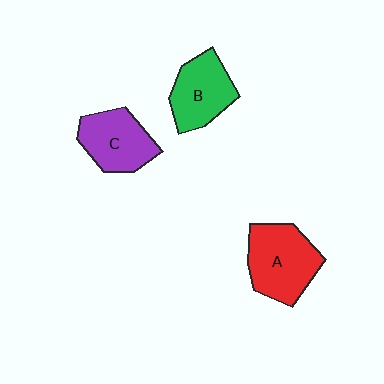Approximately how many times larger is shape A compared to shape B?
Approximately 1.2 times.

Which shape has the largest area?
Shape A (red).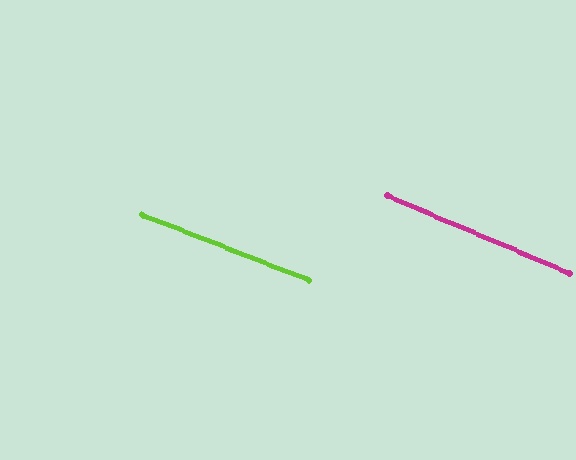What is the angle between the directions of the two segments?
Approximately 2 degrees.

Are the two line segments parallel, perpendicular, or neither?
Parallel — their directions differ by only 1.5°.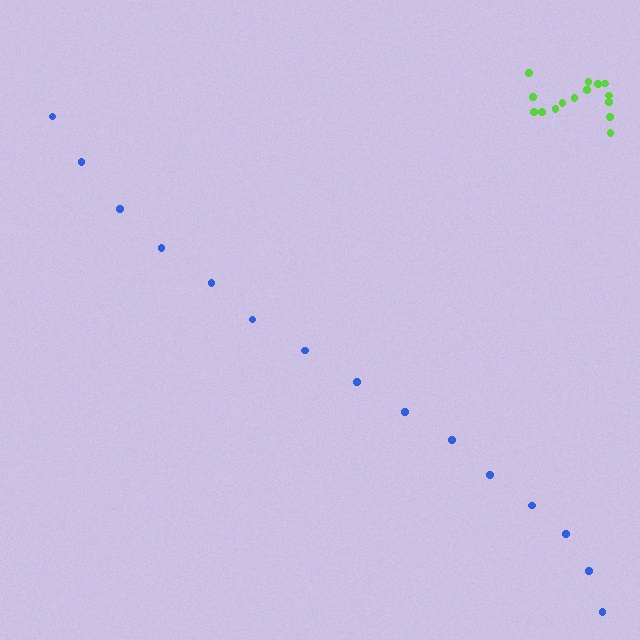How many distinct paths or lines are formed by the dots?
There are 2 distinct paths.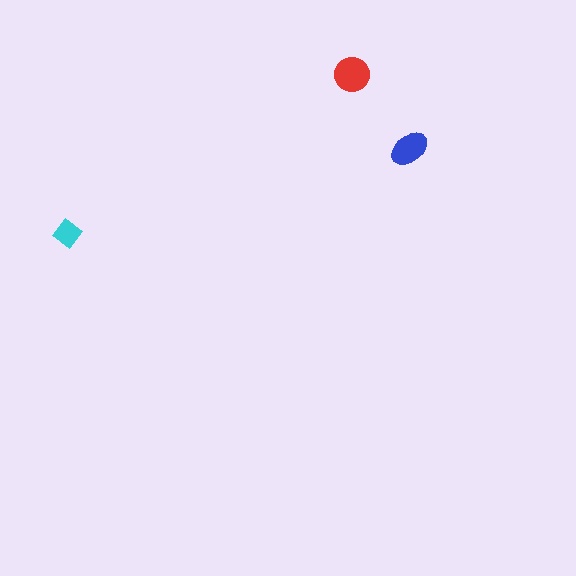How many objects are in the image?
There are 3 objects in the image.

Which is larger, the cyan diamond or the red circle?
The red circle.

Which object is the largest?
The red circle.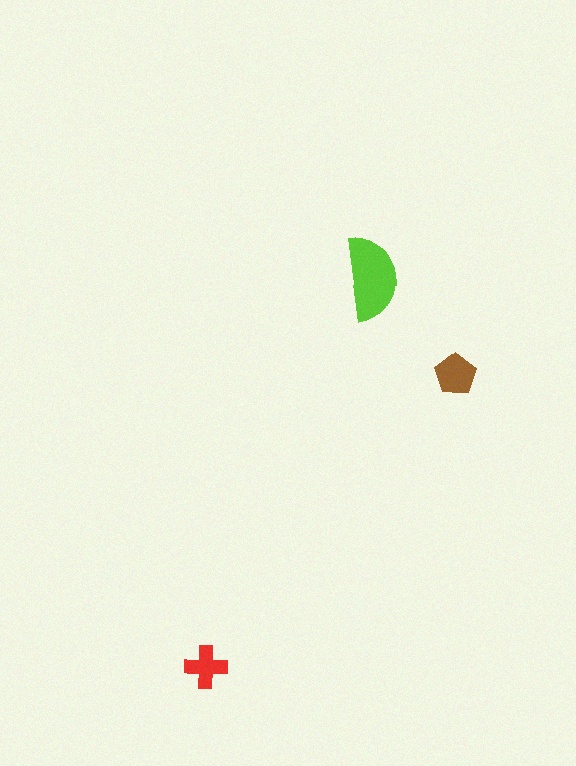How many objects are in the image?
There are 3 objects in the image.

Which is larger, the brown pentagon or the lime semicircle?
The lime semicircle.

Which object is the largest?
The lime semicircle.